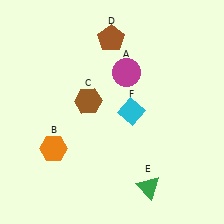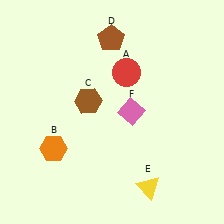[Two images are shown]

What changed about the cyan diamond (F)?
In Image 1, F is cyan. In Image 2, it changed to pink.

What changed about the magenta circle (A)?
In Image 1, A is magenta. In Image 2, it changed to red.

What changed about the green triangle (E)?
In Image 1, E is green. In Image 2, it changed to yellow.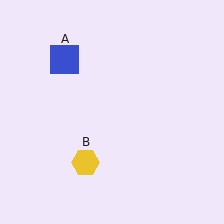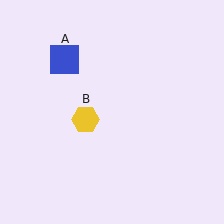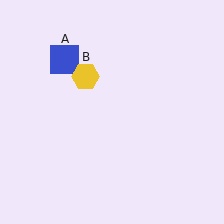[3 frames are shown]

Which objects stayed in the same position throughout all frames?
Blue square (object A) remained stationary.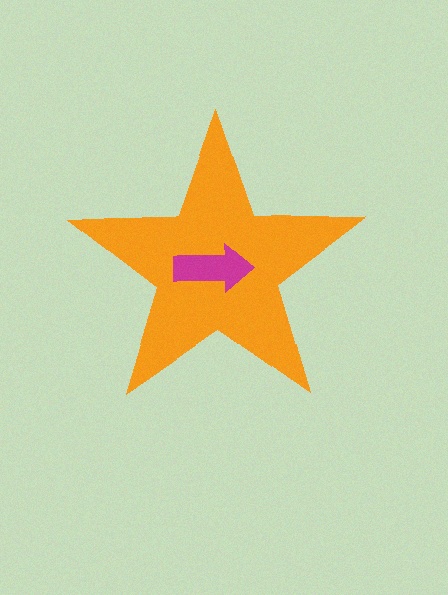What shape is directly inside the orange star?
The magenta arrow.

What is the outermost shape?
The orange star.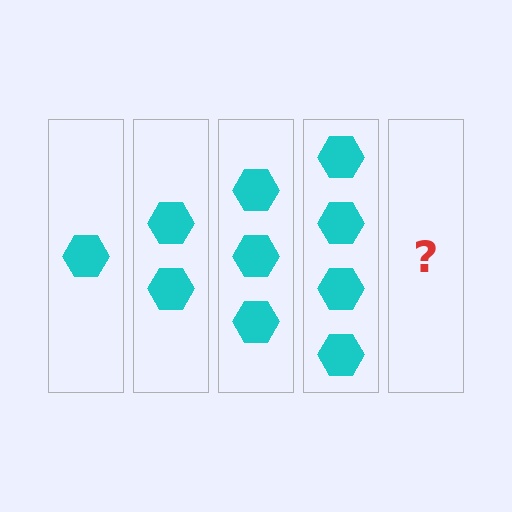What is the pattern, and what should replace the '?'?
The pattern is that each step adds one more hexagon. The '?' should be 5 hexagons.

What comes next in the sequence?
The next element should be 5 hexagons.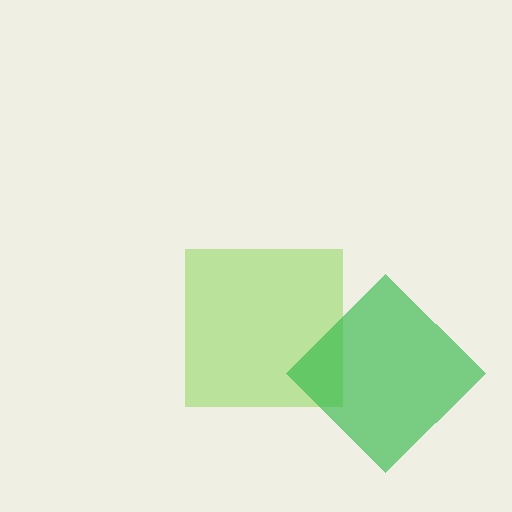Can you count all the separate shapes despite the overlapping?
Yes, there are 2 separate shapes.